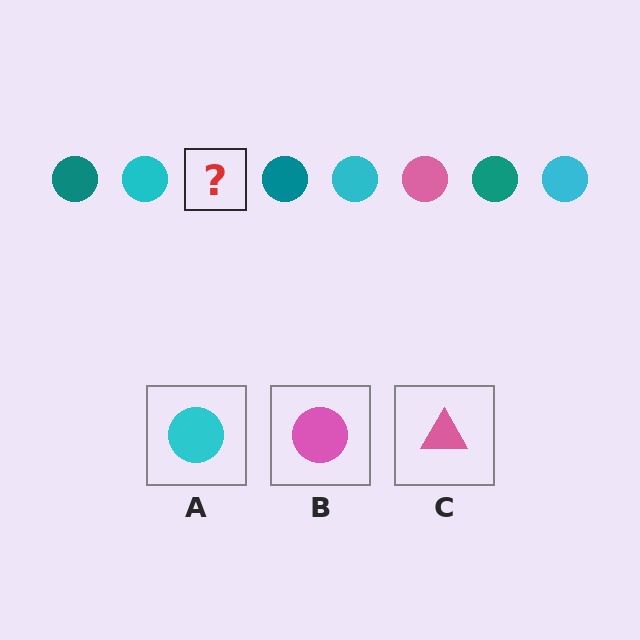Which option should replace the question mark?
Option B.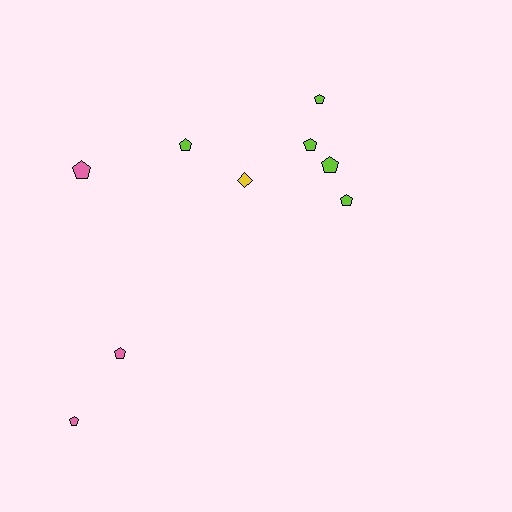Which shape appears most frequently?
Pentagon, with 8 objects.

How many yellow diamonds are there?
There is 1 yellow diamond.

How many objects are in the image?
There are 9 objects.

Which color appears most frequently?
Lime, with 5 objects.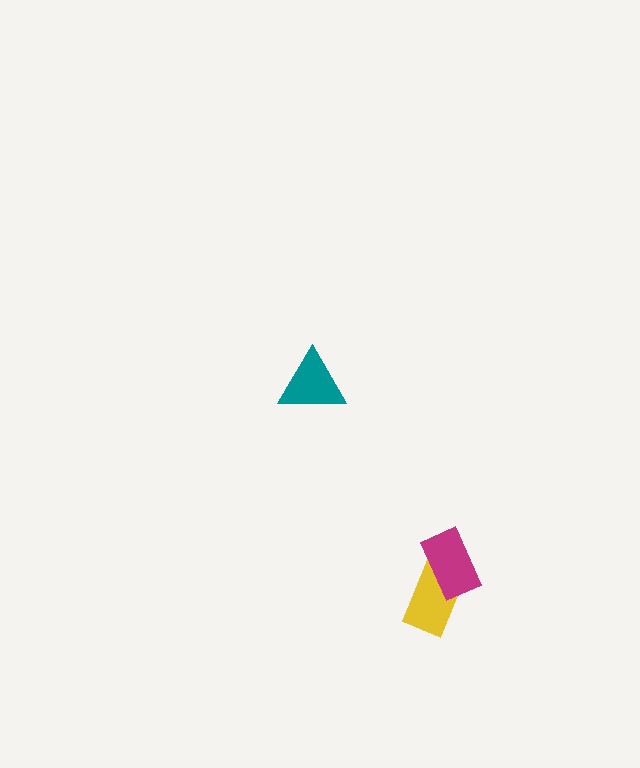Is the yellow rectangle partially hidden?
Yes, it is partially covered by another shape.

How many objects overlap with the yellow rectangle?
1 object overlaps with the yellow rectangle.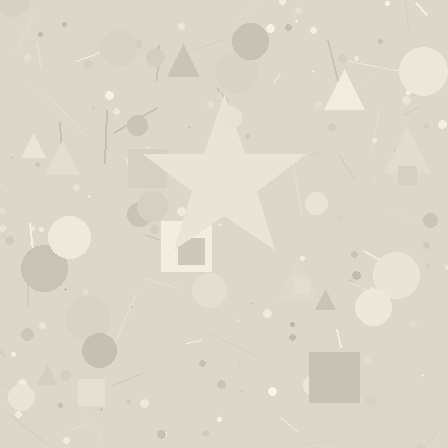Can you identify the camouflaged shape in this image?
The camouflaged shape is a star.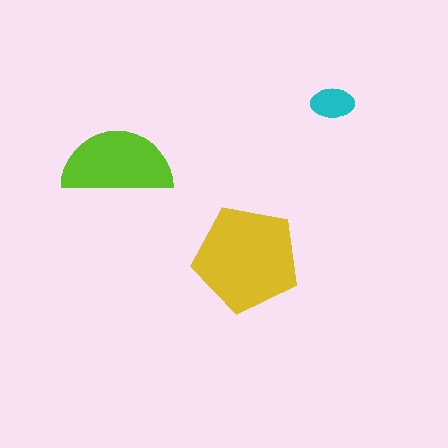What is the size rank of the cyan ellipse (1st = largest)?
3rd.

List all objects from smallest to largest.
The cyan ellipse, the lime semicircle, the yellow pentagon.